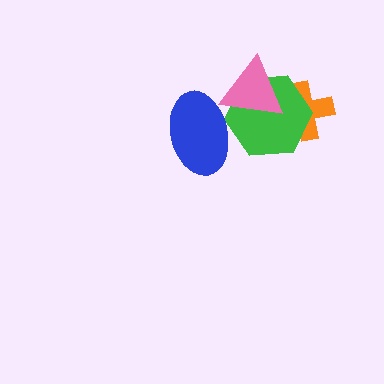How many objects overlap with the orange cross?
2 objects overlap with the orange cross.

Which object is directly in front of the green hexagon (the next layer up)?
The pink triangle is directly in front of the green hexagon.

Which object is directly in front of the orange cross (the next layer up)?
The green hexagon is directly in front of the orange cross.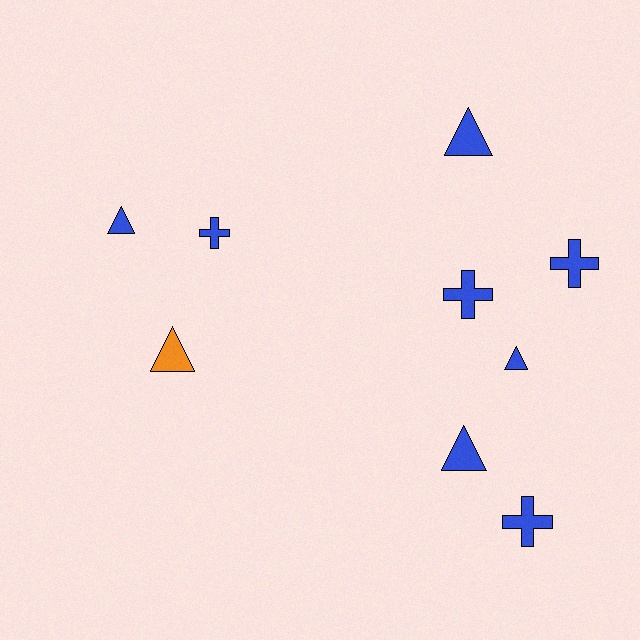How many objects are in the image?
There are 9 objects.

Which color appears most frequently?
Blue, with 8 objects.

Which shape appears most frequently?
Triangle, with 5 objects.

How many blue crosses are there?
There are 4 blue crosses.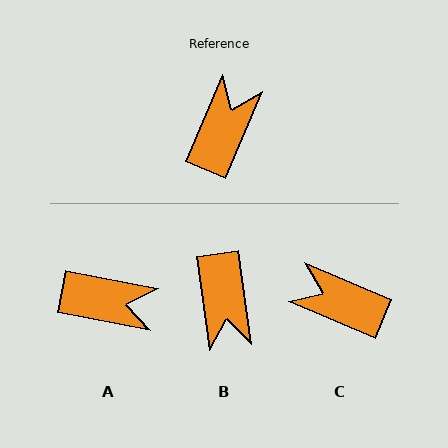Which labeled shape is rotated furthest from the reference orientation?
B, about 149 degrees away.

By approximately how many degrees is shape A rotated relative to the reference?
Approximately 78 degrees clockwise.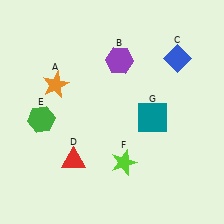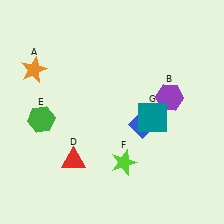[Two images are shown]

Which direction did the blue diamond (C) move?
The blue diamond (C) moved down.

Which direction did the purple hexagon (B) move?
The purple hexagon (B) moved right.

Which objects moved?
The objects that moved are: the orange star (A), the purple hexagon (B), the blue diamond (C).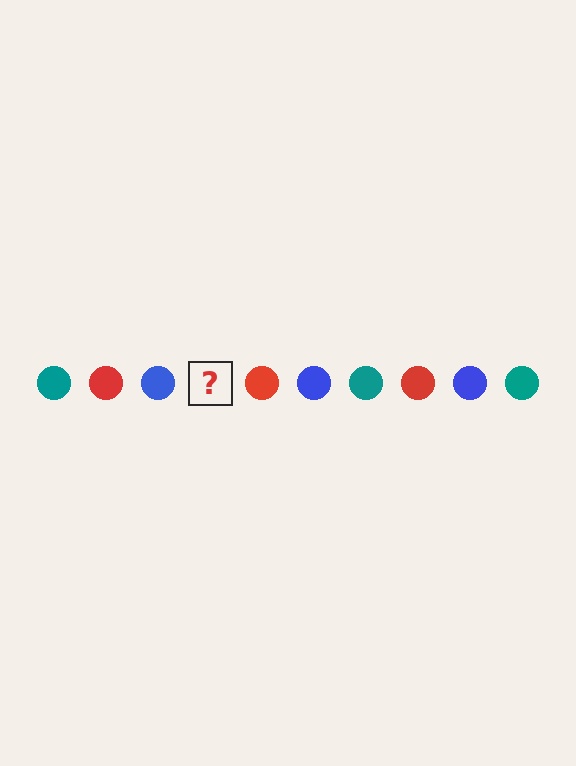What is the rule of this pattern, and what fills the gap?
The rule is that the pattern cycles through teal, red, blue circles. The gap should be filled with a teal circle.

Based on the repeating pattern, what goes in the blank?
The blank should be a teal circle.